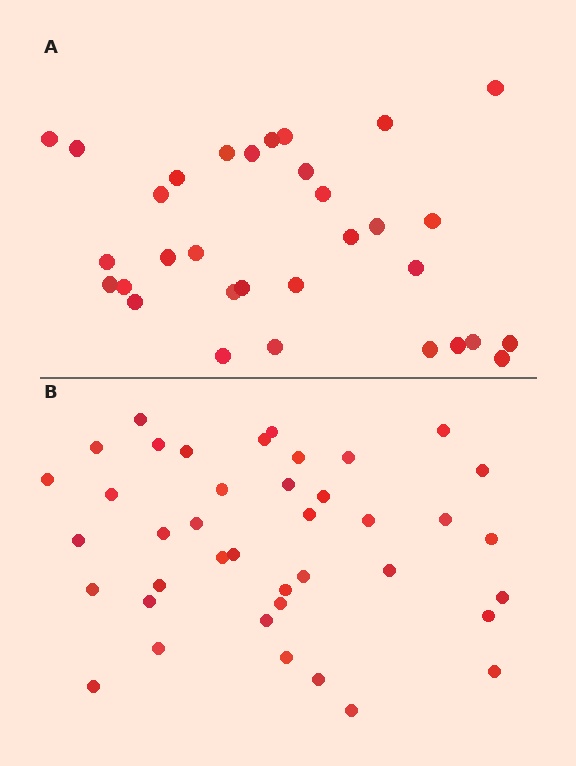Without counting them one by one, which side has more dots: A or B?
Region B (the bottom region) has more dots.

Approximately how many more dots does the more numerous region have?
Region B has roughly 8 or so more dots than region A.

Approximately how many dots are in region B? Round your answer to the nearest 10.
About 40 dots.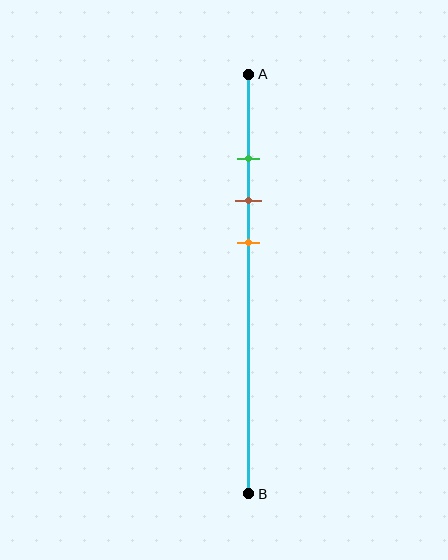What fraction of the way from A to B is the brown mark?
The brown mark is approximately 30% (0.3) of the way from A to B.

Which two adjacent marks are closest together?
The green and brown marks are the closest adjacent pair.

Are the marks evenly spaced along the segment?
Yes, the marks are approximately evenly spaced.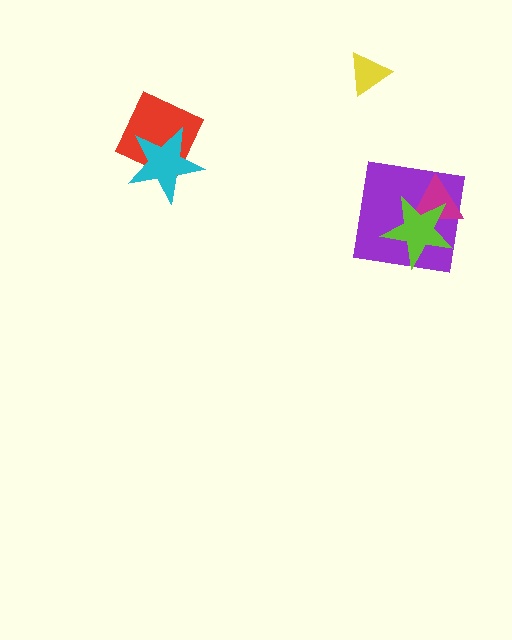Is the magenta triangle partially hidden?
Yes, it is partially covered by another shape.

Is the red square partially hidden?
Yes, it is partially covered by another shape.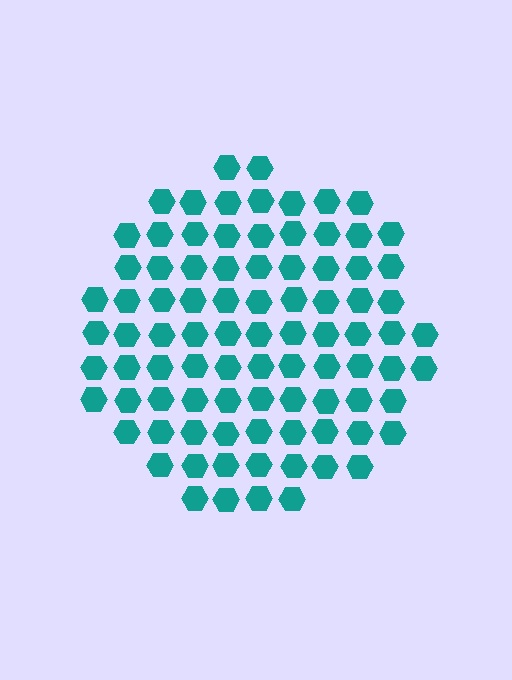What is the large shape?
The large shape is a circle.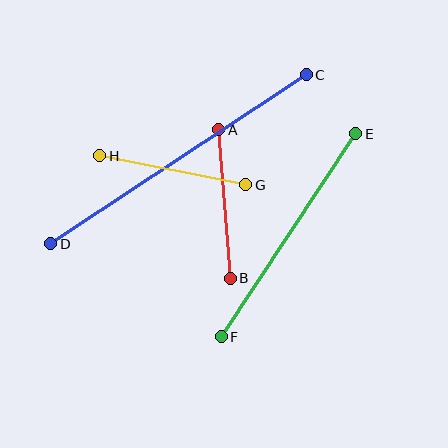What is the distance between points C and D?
The distance is approximately 307 pixels.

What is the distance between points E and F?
The distance is approximately 243 pixels.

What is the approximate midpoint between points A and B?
The midpoint is at approximately (225, 204) pixels.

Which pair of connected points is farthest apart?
Points C and D are farthest apart.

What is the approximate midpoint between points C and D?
The midpoint is at approximately (179, 159) pixels.